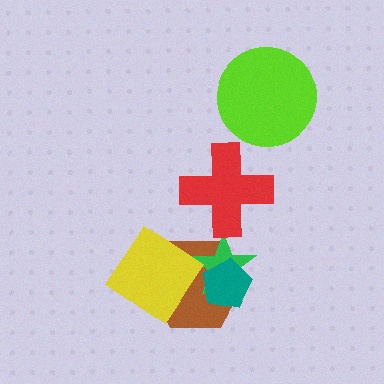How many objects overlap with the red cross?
0 objects overlap with the red cross.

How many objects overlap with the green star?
2 objects overlap with the green star.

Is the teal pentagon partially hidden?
No, no other shape covers it.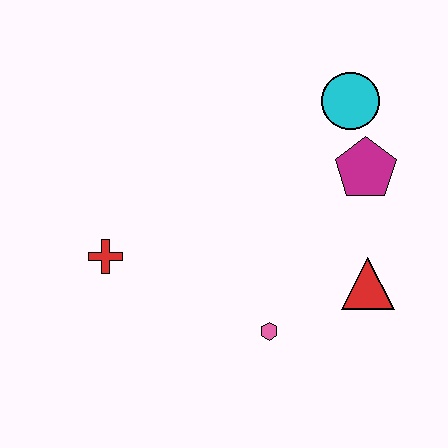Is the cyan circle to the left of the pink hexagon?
No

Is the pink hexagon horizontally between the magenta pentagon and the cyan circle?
No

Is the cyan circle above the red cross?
Yes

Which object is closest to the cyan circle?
The magenta pentagon is closest to the cyan circle.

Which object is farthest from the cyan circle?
The red cross is farthest from the cyan circle.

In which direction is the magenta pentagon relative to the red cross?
The magenta pentagon is to the right of the red cross.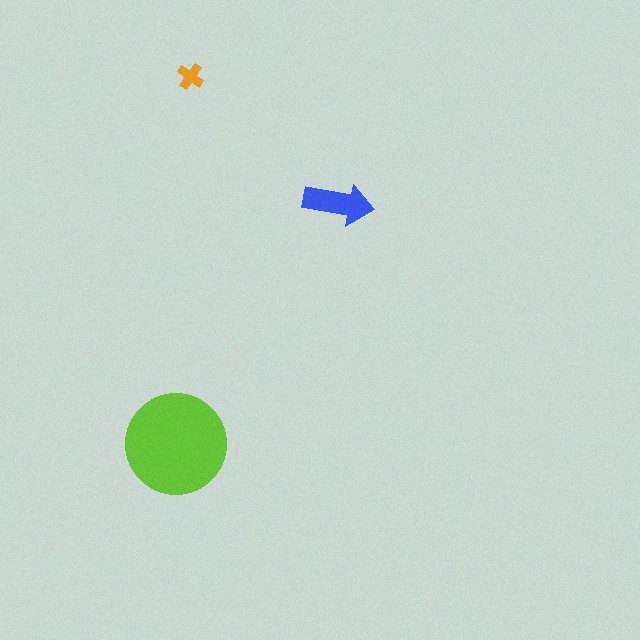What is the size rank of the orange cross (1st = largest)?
3rd.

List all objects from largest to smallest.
The lime circle, the blue arrow, the orange cross.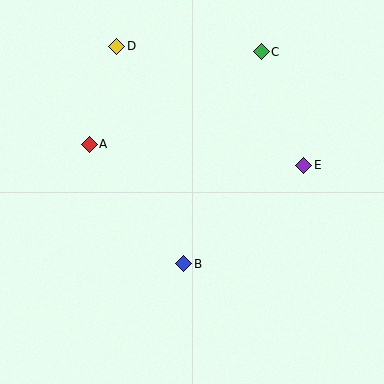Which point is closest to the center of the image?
Point B at (184, 264) is closest to the center.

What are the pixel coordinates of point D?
Point D is at (117, 46).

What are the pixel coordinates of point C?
Point C is at (261, 52).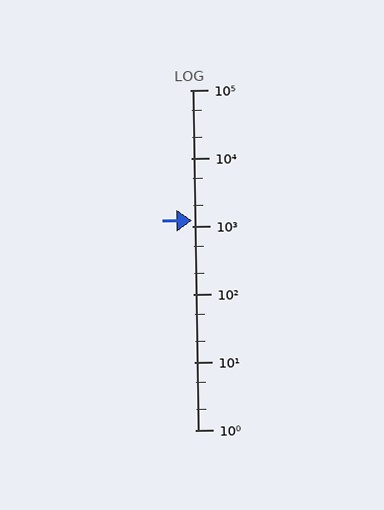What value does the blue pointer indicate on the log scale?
The pointer indicates approximately 1200.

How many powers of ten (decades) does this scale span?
The scale spans 5 decades, from 1 to 100000.